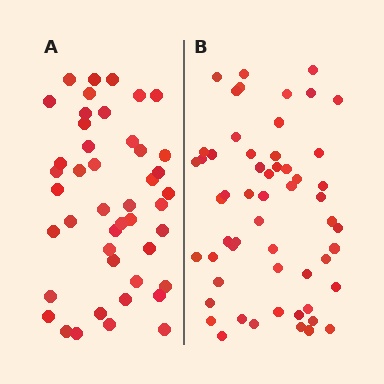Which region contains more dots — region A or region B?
Region B (the right region) has more dots.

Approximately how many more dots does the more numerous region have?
Region B has roughly 12 or so more dots than region A.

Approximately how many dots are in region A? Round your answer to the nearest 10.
About 40 dots. (The exact count is 45, which rounds to 40.)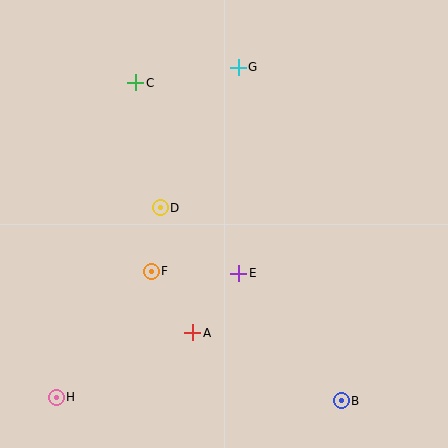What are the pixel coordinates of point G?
Point G is at (238, 67).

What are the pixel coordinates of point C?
Point C is at (136, 83).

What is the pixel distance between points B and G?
The distance between B and G is 349 pixels.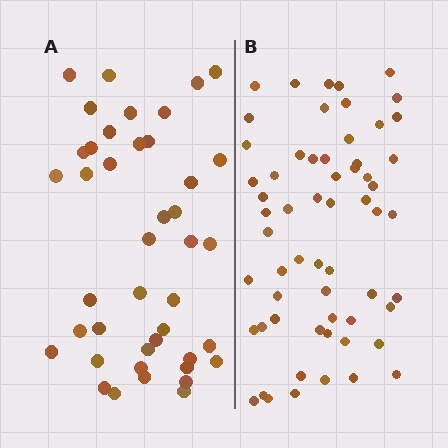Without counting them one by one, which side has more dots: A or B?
Region B (the right region) has more dots.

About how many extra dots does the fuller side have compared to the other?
Region B has approximately 20 more dots than region A.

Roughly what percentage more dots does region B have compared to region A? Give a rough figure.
About 45% more.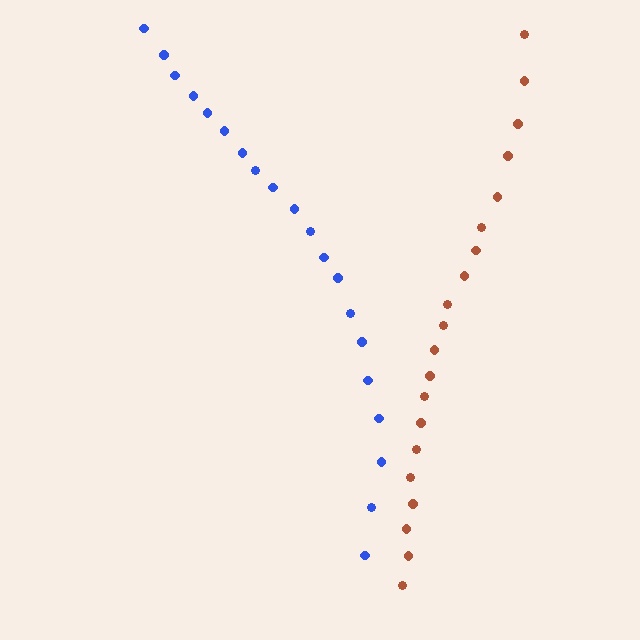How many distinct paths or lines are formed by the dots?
There are 2 distinct paths.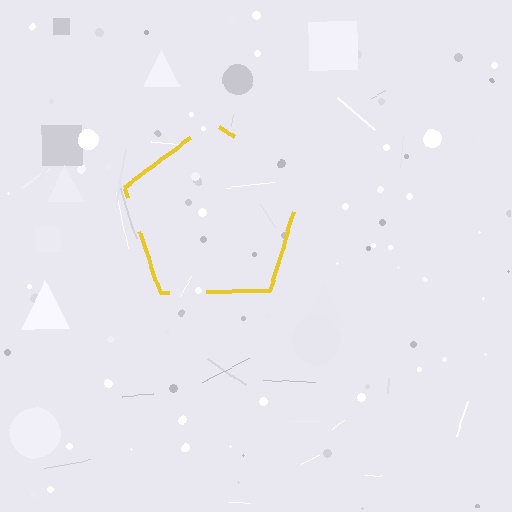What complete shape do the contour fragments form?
The contour fragments form a pentagon.